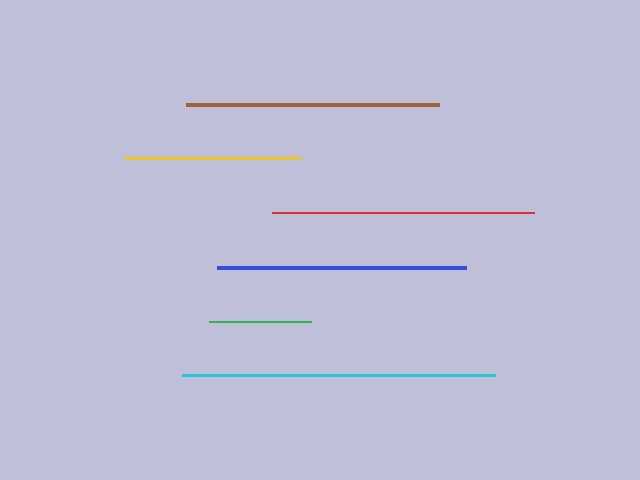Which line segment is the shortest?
The green line is the shortest at approximately 101 pixels.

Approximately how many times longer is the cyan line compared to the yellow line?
The cyan line is approximately 1.8 times the length of the yellow line.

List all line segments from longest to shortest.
From longest to shortest: cyan, red, brown, blue, yellow, green.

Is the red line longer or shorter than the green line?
The red line is longer than the green line.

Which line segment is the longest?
The cyan line is the longest at approximately 313 pixels.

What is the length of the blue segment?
The blue segment is approximately 249 pixels long.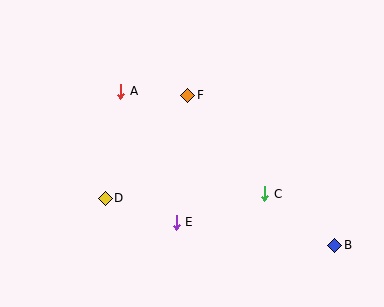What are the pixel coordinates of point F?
Point F is at (188, 95).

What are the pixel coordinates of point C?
Point C is at (265, 194).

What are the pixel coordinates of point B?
Point B is at (335, 245).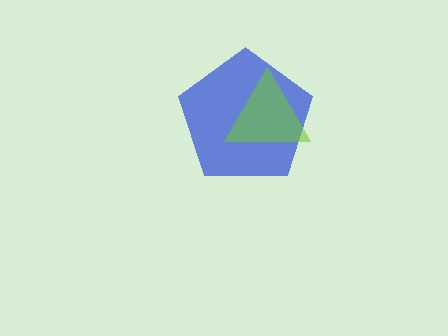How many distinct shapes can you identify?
There are 2 distinct shapes: a blue pentagon, a lime triangle.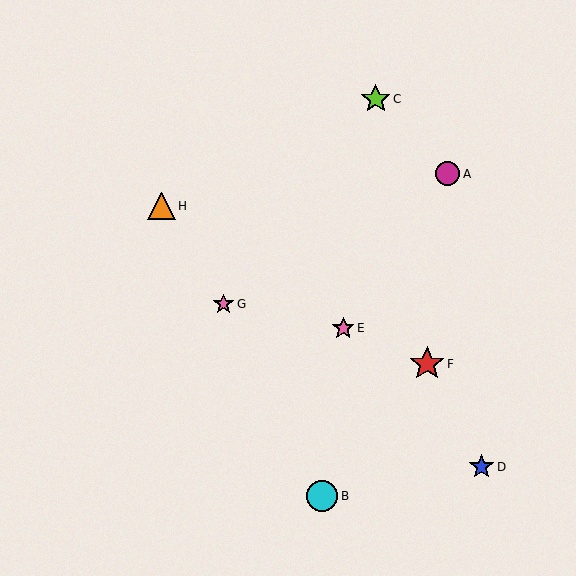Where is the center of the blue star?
The center of the blue star is at (481, 467).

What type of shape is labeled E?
Shape E is a pink star.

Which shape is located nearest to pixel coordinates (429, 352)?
The red star (labeled F) at (427, 364) is nearest to that location.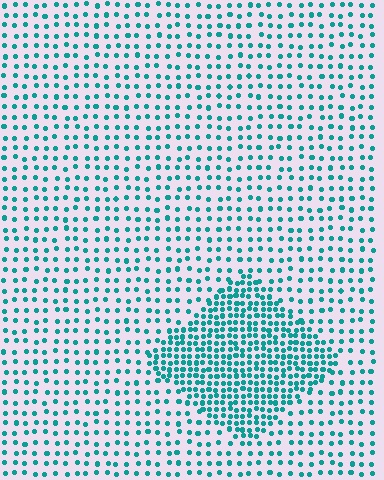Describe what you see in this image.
The image contains small teal elements arranged at two different densities. A diamond-shaped region is visible where the elements are more densely packed than the surrounding area.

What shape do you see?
I see a diamond.